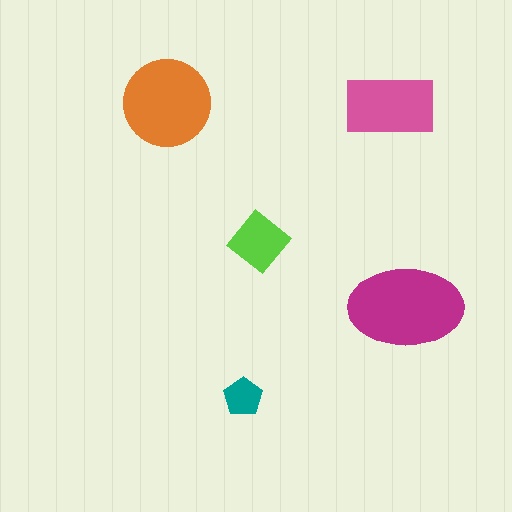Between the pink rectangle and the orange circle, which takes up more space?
The orange circle.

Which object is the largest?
The magenta ellipse.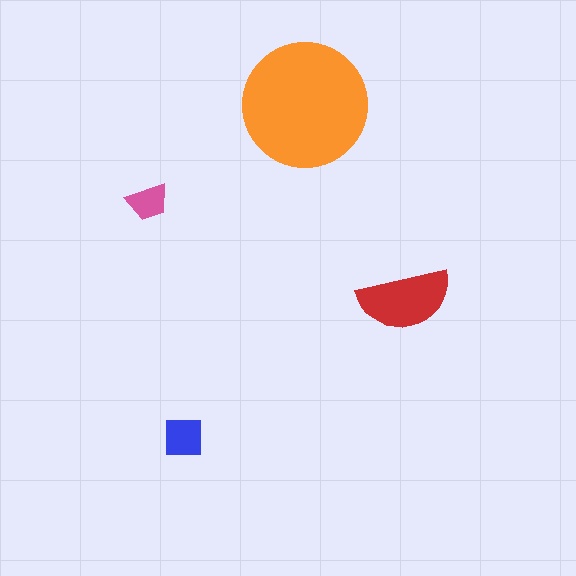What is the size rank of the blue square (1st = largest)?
3rd.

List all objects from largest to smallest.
The orange circle, the red semicircle, the blue square, the pink trapezoid.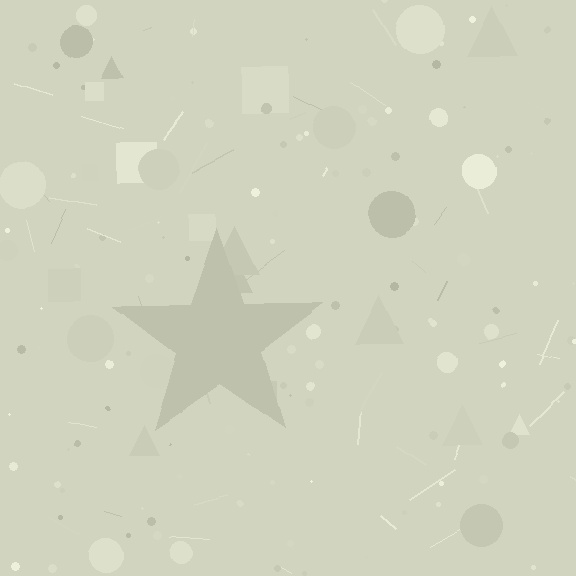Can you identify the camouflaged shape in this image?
The camouflaged shape is a star.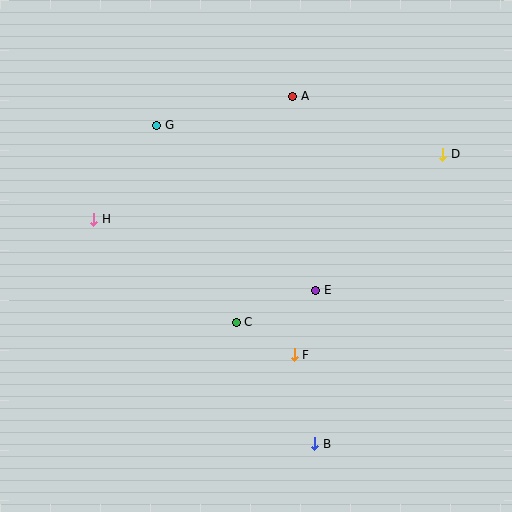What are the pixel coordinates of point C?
Point C is at (236, 322).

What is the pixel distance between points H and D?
The distance between H and D is 355 pixels.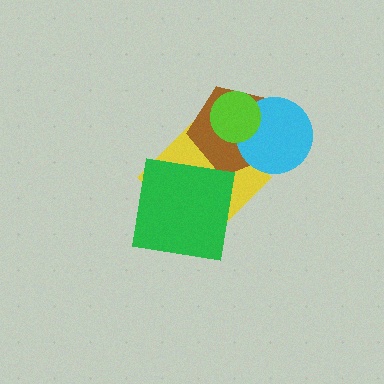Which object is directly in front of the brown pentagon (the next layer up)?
The cyan circle is directly in front of the brown pentagon.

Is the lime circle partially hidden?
No, no other shape covers it.